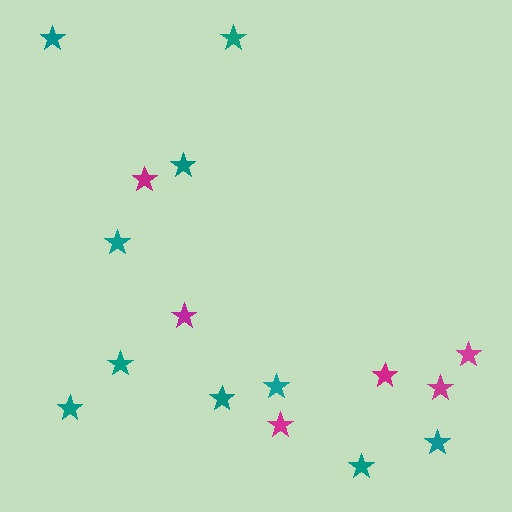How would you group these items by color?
There are 2 groups: one group of magenta stars (6) and one group of teal stars (10).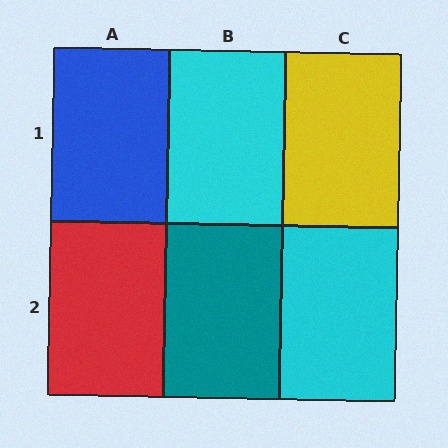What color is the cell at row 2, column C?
Cyan.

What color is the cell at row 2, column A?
Red.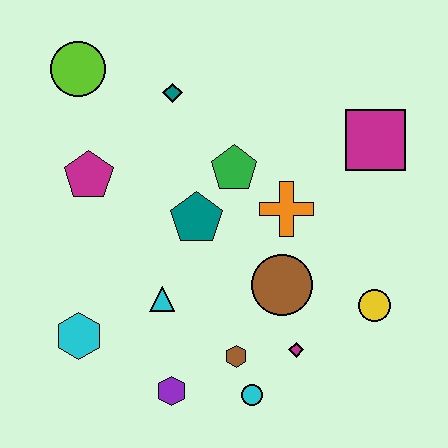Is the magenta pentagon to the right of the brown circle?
No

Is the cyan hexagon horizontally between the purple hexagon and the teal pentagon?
No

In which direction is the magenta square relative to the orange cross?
The magenta square is to the right of the orange cross.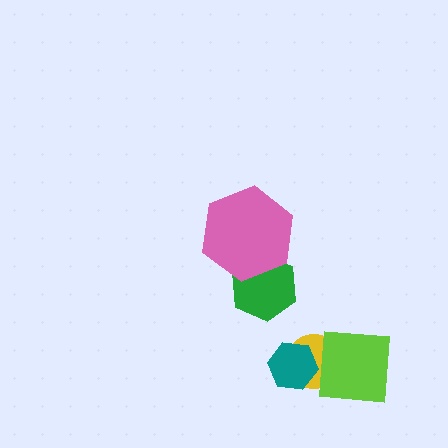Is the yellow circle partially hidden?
Yes, it is partially covered by another shape.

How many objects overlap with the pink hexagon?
1 object overlaps with the pink hexagon.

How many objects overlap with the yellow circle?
2 objects overlap with the yellow circle.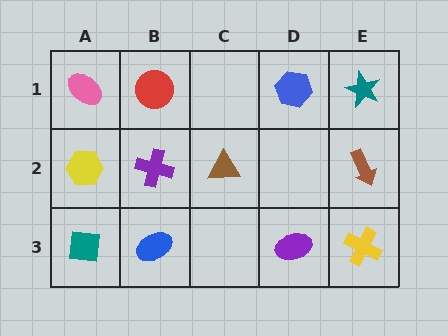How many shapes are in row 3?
4 shapes.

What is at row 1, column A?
A pink ellipse.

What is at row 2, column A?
A yellow hexagon.